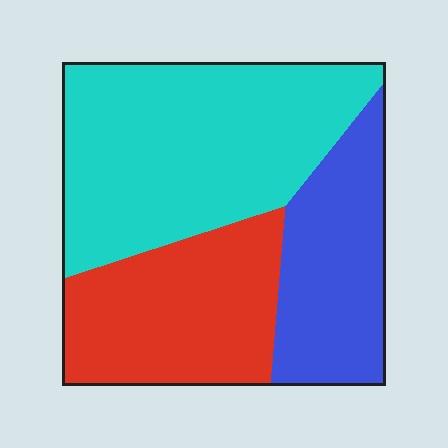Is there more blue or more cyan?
Cyan.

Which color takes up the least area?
Blue, at roughly 25%.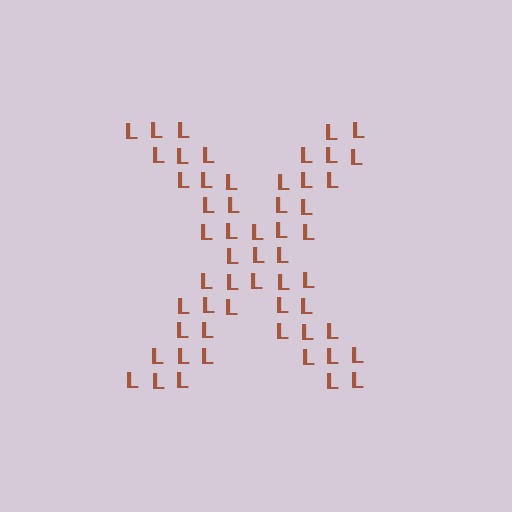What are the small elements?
The small elements are letter L's.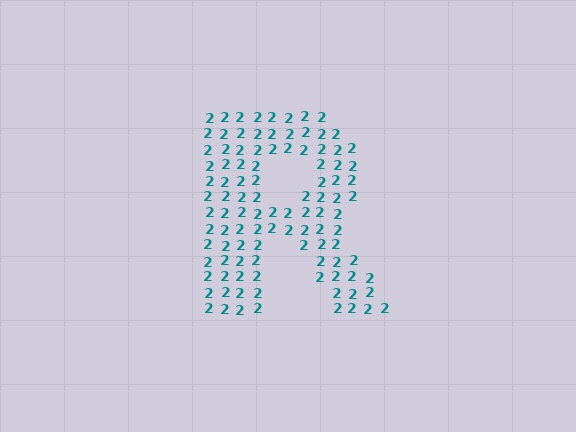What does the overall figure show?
The overall figure shows the letter R.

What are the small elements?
The small elements are digit 2's.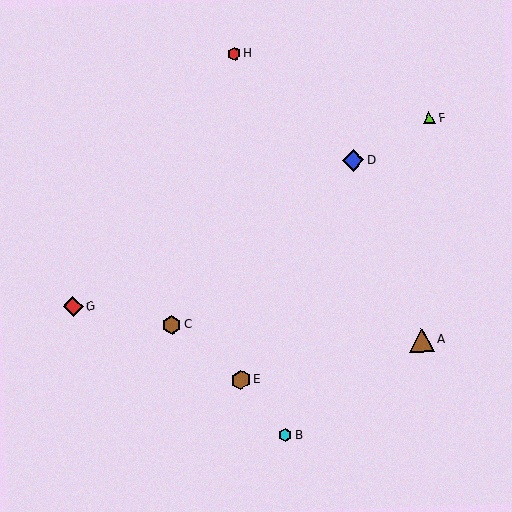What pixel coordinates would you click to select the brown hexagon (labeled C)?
Click at (172, 325) to select the brown hexagon C.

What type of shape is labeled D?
Shape D is a blue diamond.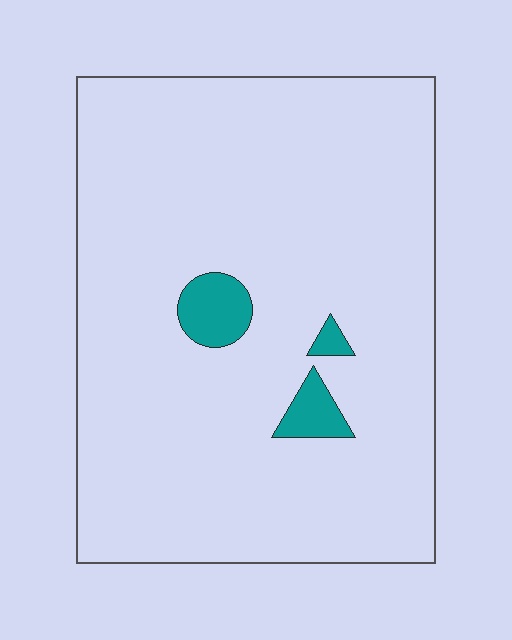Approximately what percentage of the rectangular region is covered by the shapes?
Approximately 5%.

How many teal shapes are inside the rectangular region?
3.